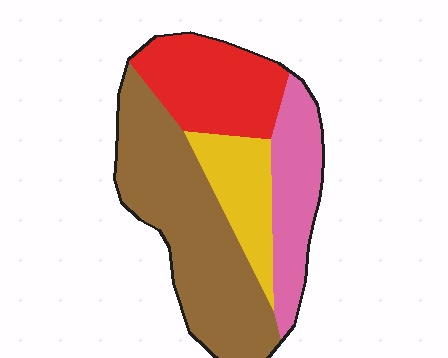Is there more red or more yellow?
Red.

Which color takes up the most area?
Brown, at roughly 40%.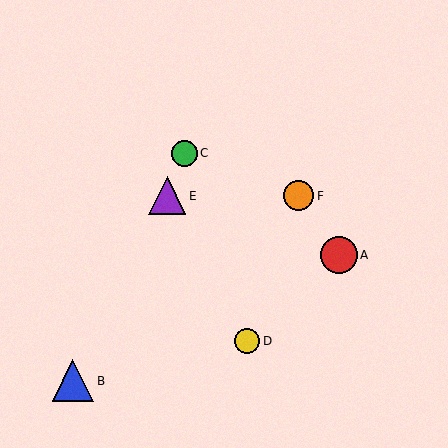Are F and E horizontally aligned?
Yes, both are at y≈196.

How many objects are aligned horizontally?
2 objects (E, F) are aligned horizontally.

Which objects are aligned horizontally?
Objects E, F are aligned horizontally.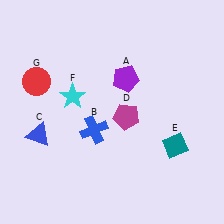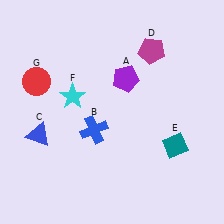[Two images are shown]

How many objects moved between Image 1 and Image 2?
1 object moved between the two images.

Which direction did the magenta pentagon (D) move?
The magenta pentagon (D) moved up.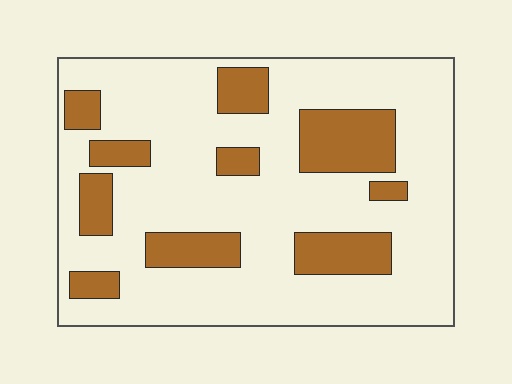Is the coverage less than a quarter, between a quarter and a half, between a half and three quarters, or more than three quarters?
Less than a quarter.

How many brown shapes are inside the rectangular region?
10.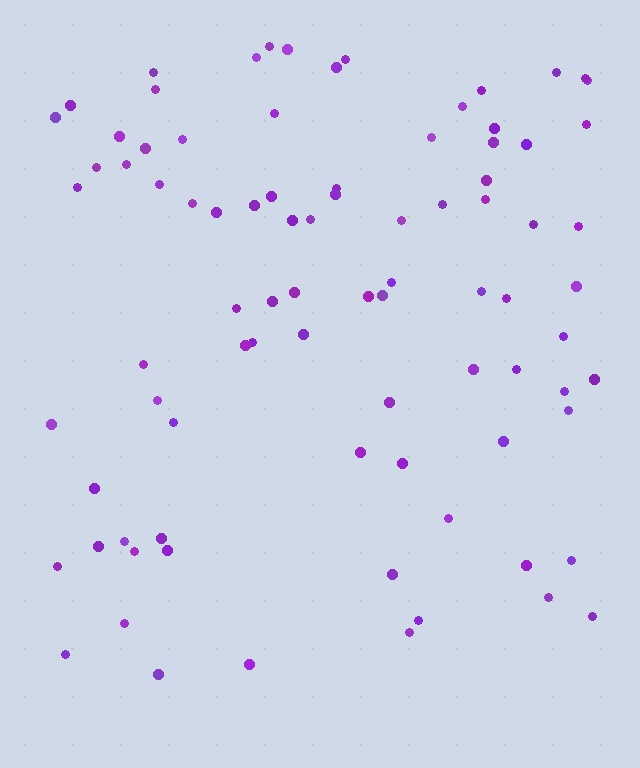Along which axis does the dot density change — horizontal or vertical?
Vertical.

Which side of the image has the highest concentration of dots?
The top.